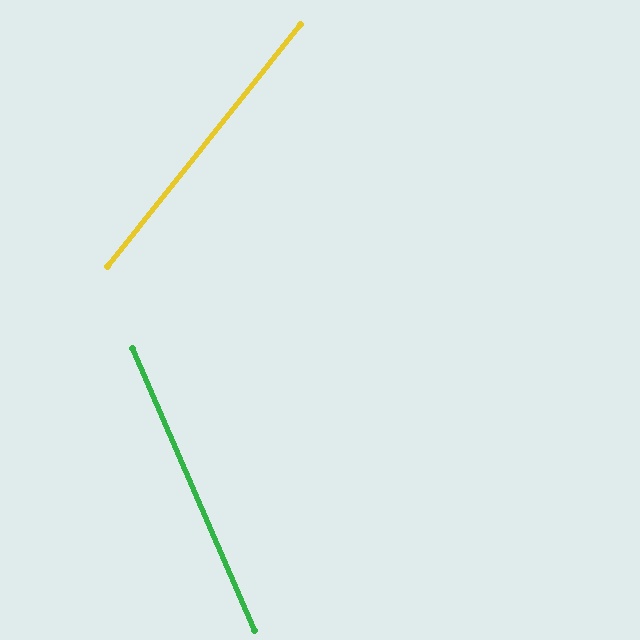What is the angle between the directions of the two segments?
Approximately 62 degrees.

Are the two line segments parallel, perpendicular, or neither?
Neither parallel nor perpendicular — they differ by about 62°.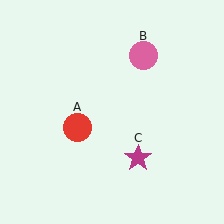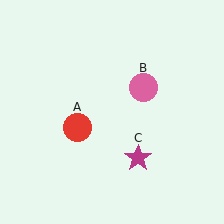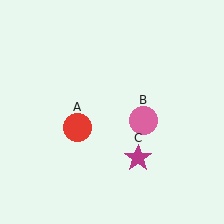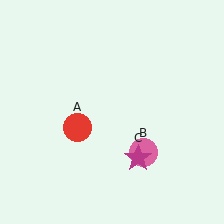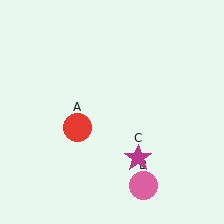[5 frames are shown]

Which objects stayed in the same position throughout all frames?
Red circle (object A) and magenta star (object C) remained stationary.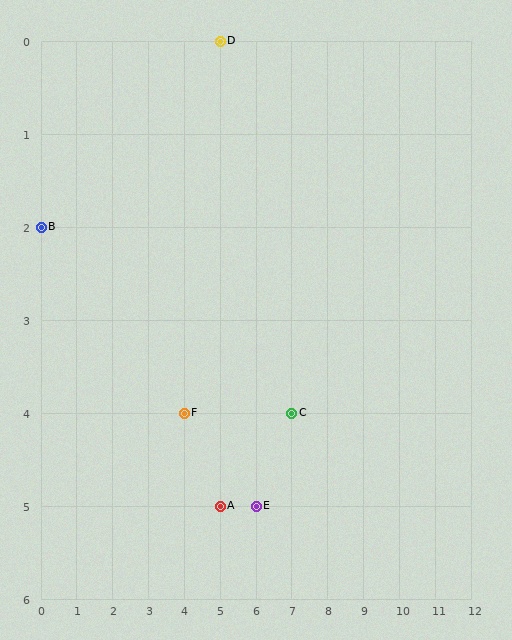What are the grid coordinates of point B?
Point B is at grid coordinates (0, 2).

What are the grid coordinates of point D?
Point D is at grid coordinates (5, 0).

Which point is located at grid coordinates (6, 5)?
Point E is at (6, 5).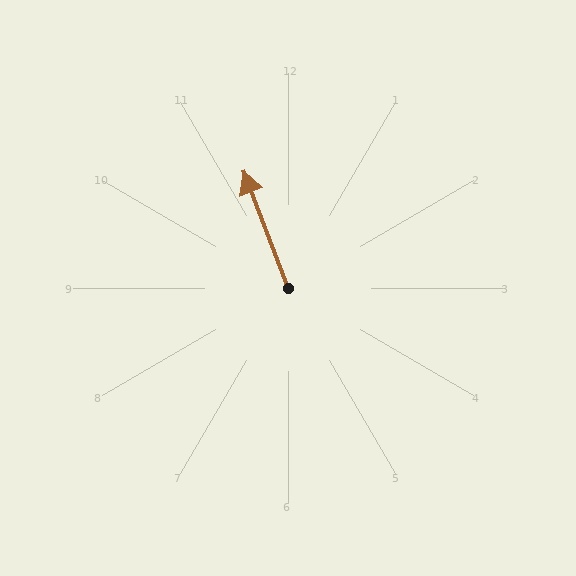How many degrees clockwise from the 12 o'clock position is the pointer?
Approximately 339 degrees.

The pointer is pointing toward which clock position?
Roughly 11 o'clock.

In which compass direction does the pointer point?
North.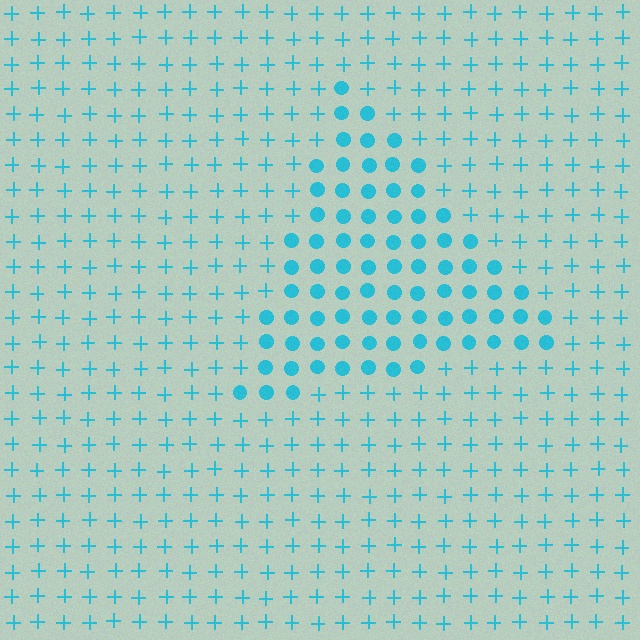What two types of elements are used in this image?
The image uses circles inside the triangle region and plus signs outside it.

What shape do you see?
I see a triangle.